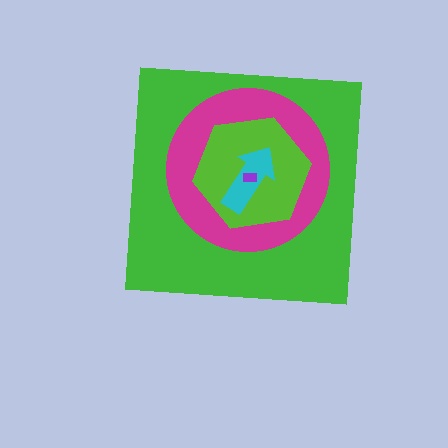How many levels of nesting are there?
5.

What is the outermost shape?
The green square.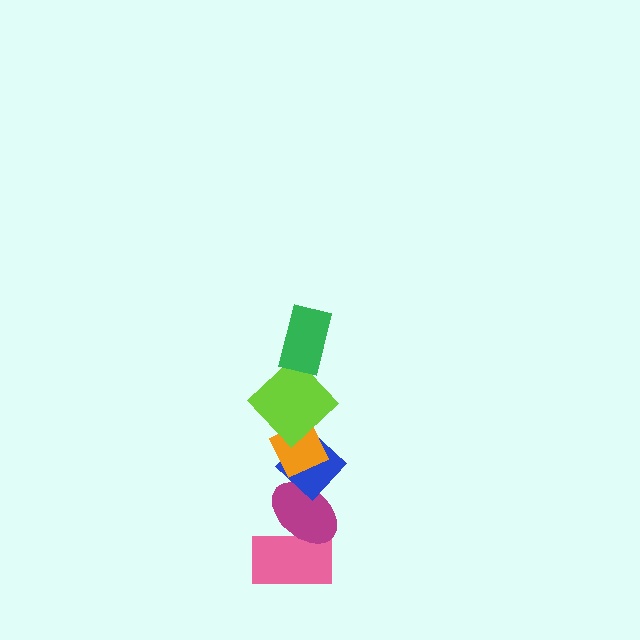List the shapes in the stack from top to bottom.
From top to bottom: the green rectangle, the lime diamond, the orange diamond, the blue diamond, the magenta ellipse, the pink rectangle.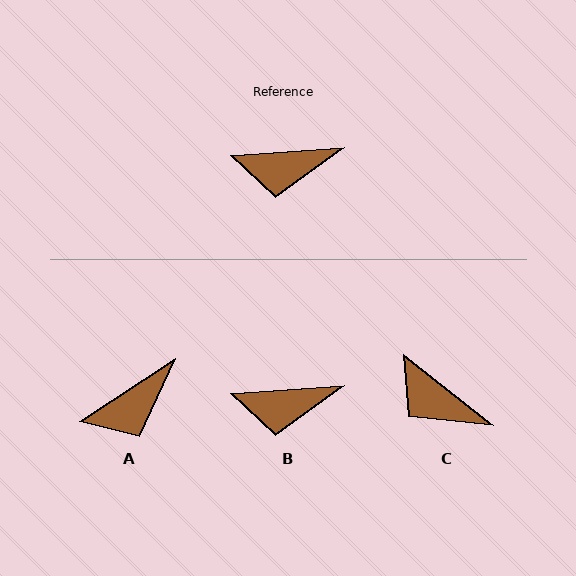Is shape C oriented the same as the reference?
No, it is off by about 43 degrees.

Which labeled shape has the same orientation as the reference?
B.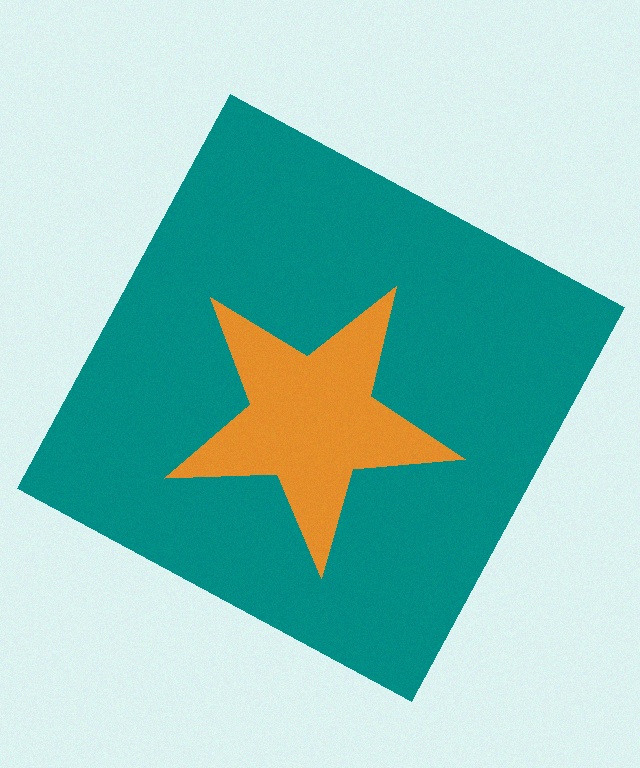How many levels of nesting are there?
2.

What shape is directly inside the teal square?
The orange star.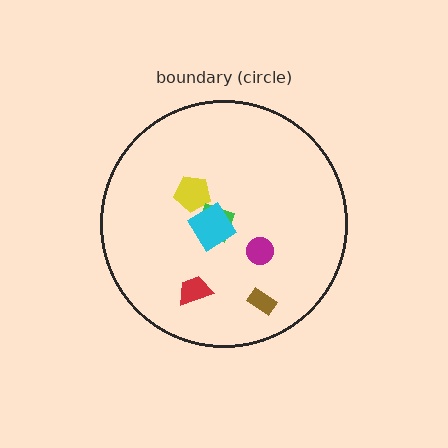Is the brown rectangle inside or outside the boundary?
Inside.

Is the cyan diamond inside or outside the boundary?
Inside.